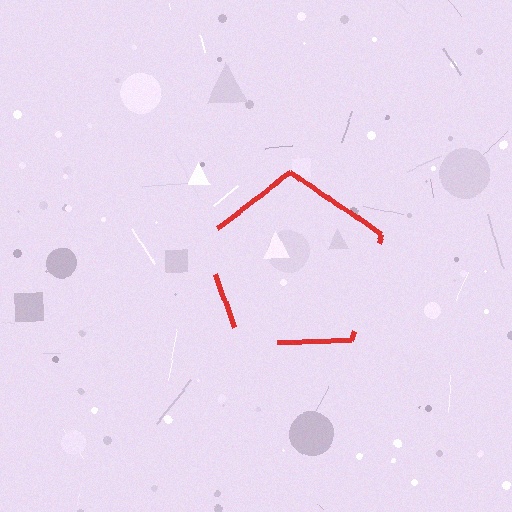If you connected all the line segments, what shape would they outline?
They would outline a pentagon.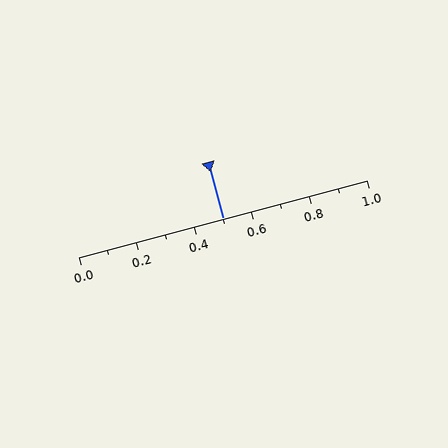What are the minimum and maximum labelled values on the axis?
The axis runs from 0.0 to 1.0.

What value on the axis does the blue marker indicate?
The marker indicates approximately 0.5.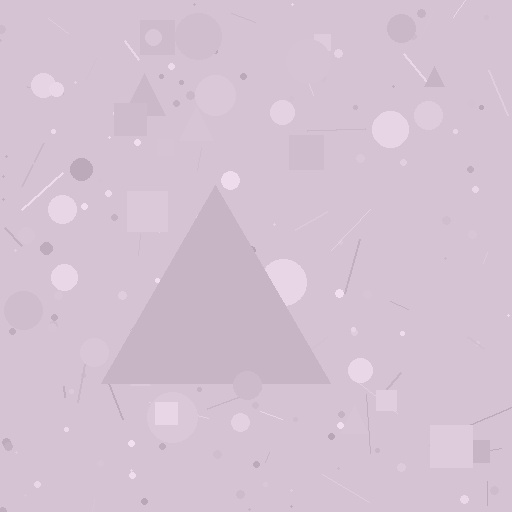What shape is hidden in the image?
A triangle is hidden in the image.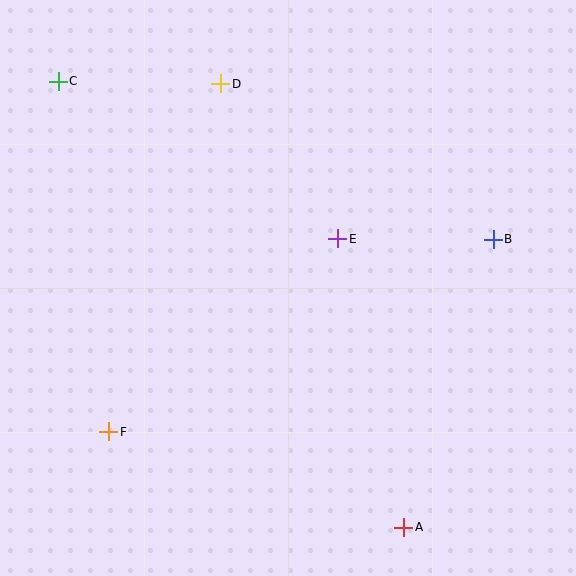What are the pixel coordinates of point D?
Point D is at (221, 84).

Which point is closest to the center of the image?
Point E at (338, 239) is closest to the center.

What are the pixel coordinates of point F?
Point F is at (109, 432).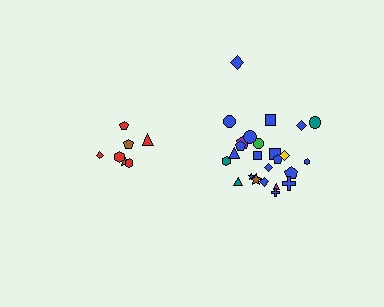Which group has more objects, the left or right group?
The right group.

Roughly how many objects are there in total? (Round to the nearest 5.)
Roughly 30 objects in total.